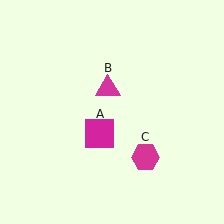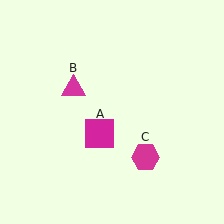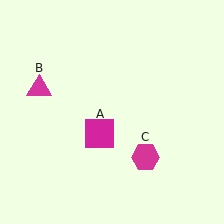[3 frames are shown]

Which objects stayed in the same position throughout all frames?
Magenta square (object A) and magenta hexagon (object C) remained stationary.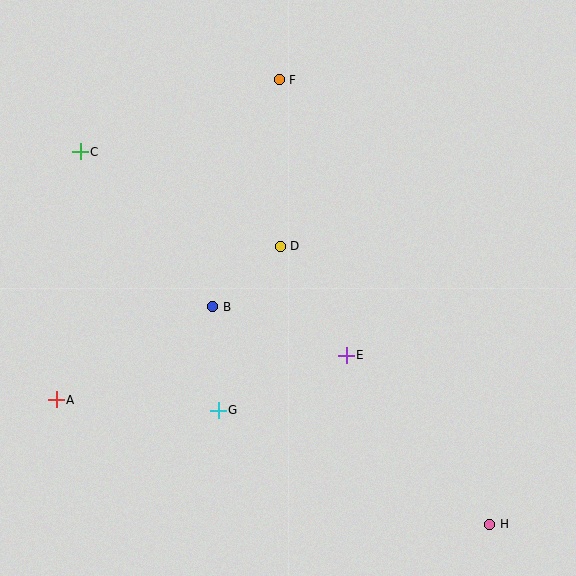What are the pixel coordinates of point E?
Point E is at (346, 355).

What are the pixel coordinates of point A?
Point A is at (56, 400).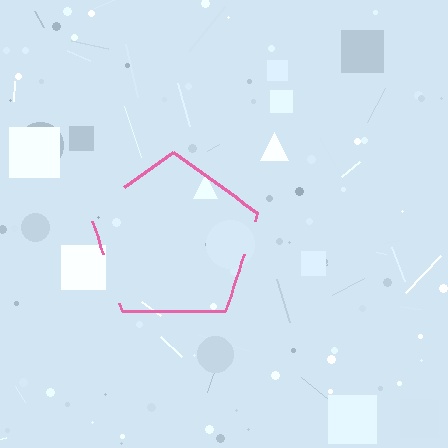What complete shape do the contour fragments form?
The contour fragments form a pentagon.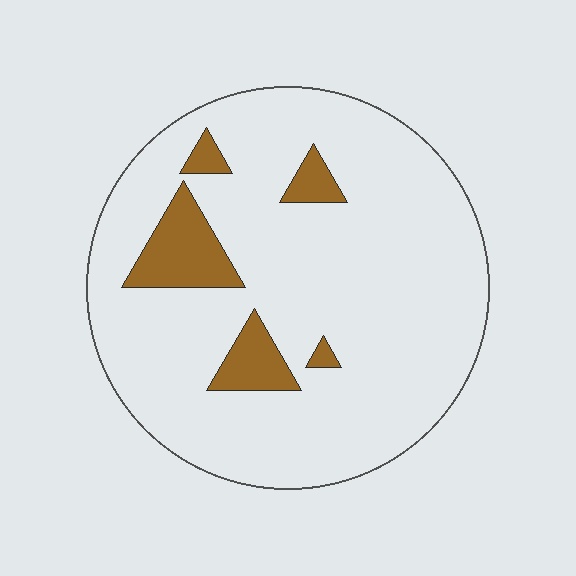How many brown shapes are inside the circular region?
5.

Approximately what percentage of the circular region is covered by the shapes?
Approximately 10%.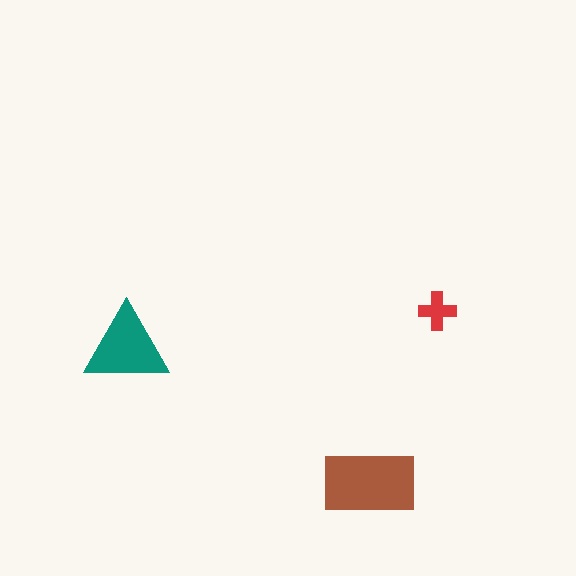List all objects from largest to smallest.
The brown rectangle, the teal triangle, the red cross.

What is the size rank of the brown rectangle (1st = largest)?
1st.